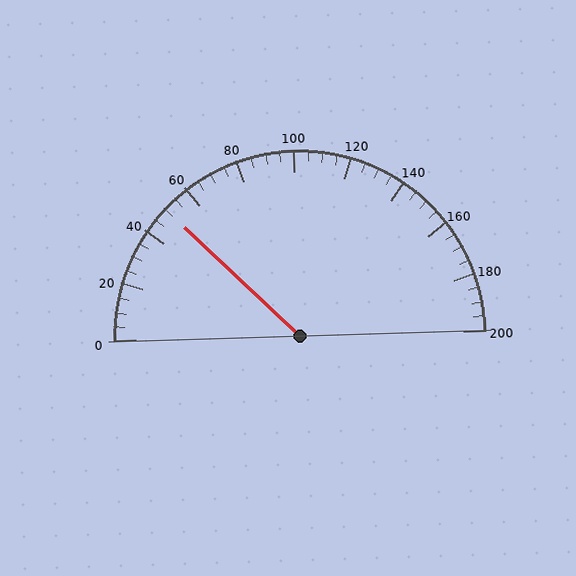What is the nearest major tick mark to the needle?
The nearest major tick mark is 40.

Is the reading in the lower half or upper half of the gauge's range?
The reading is in the lower half of the range (0 to 200).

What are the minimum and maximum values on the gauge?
The gauge ranges from 0 to 200.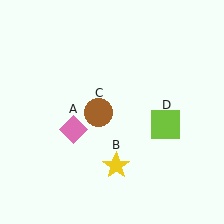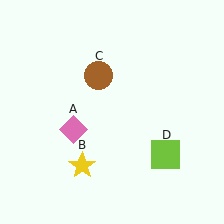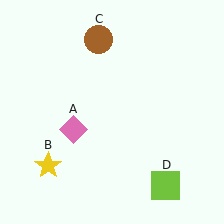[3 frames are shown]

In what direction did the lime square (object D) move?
The lime square (object D) moved down.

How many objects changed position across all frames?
3 objects changed position: yellow star (object B), brown circle (object C), lime square (object D).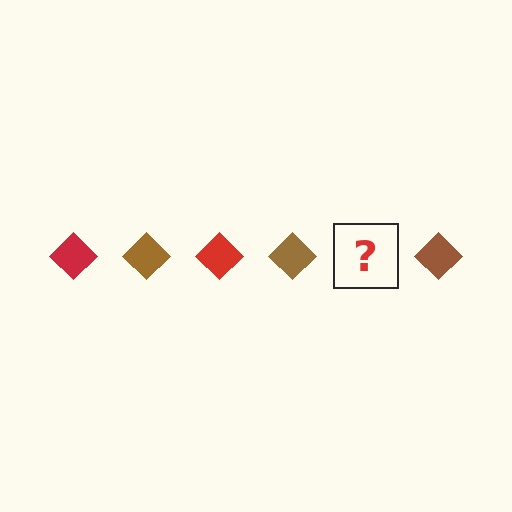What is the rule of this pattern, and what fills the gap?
The rule is that the pattern cycles through red, brown diamonds. The gap should be filled with a red diamond.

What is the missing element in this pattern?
The missing element is a red diamond.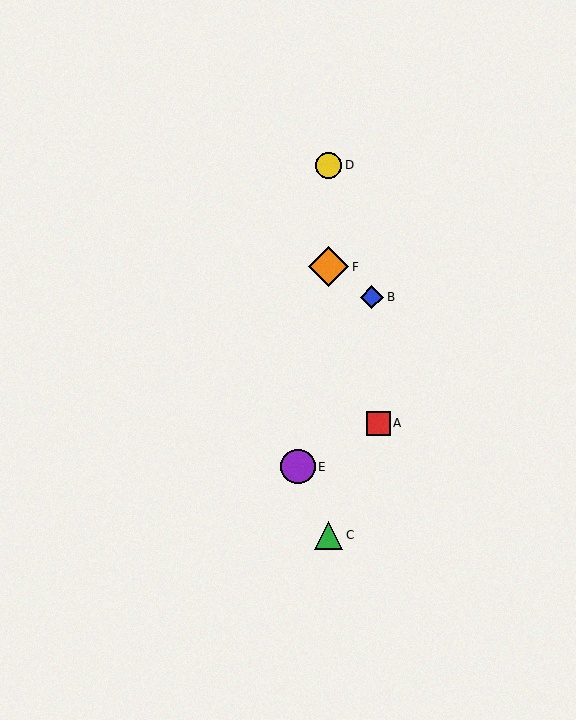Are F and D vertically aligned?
Yes, both are at x≈329.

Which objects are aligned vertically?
Objects C, D, F are aligned vertically.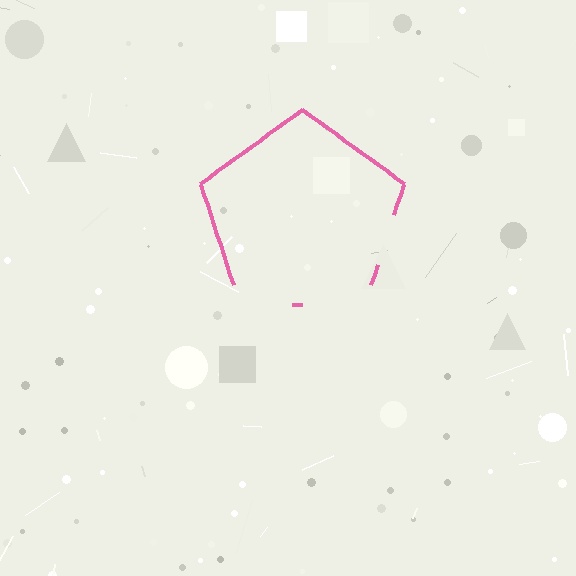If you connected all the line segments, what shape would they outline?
They would outline a pentagon.